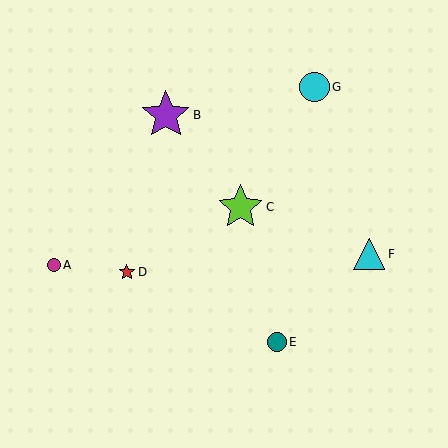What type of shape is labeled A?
Shape A is a magenta circle.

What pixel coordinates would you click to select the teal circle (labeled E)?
Click at (277, 342) to select the teal circle E.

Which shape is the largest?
The purple star (labeled B) is the largest.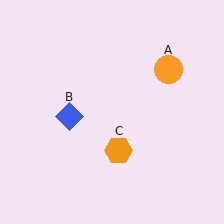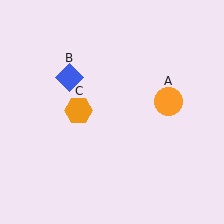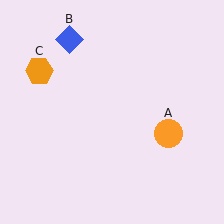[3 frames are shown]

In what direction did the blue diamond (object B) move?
The blue diamond (object B) moved up.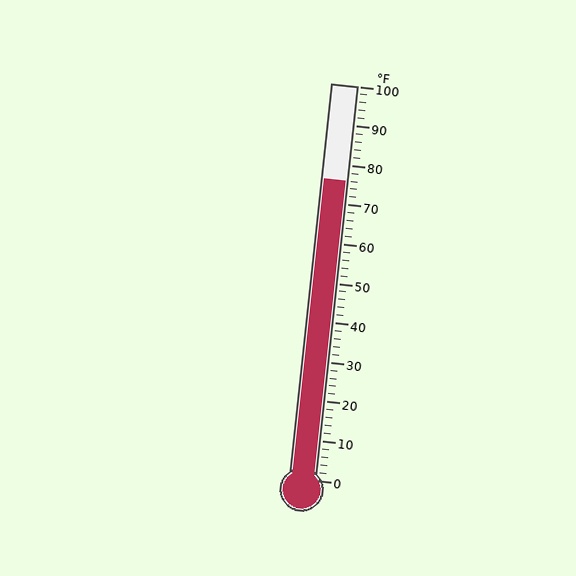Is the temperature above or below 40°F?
The temperature is above 40°F.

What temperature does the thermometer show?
The thermometer shows approximately 76°F.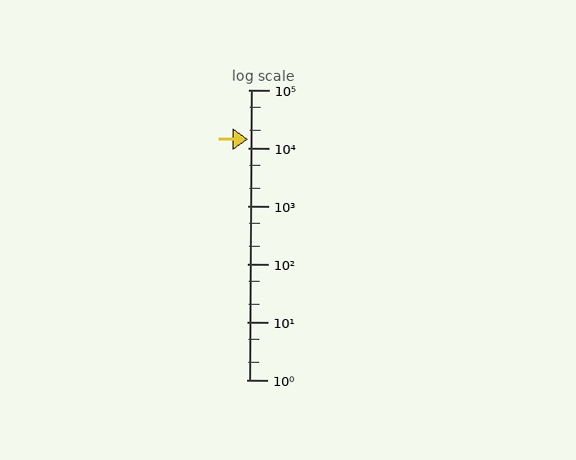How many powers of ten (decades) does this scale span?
The scale spans 5 decades, from 1 to 100000.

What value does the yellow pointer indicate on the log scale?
The pointer indicates approximately 14000.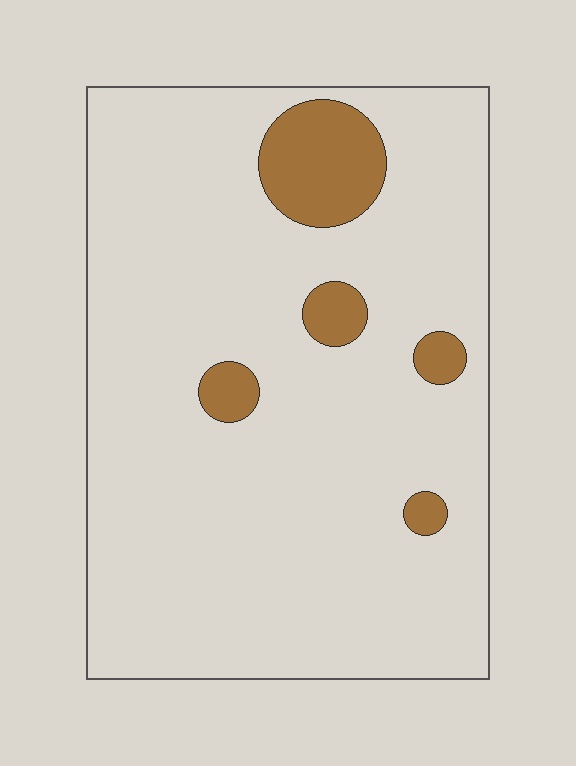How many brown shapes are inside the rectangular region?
5.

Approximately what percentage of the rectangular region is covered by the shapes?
Approximately 10%.